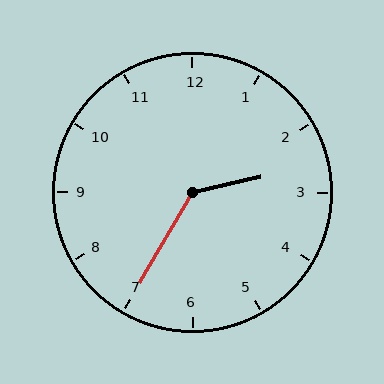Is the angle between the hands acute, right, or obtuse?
It is obtuse.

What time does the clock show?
2:35.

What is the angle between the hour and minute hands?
Approximately 132 degrees.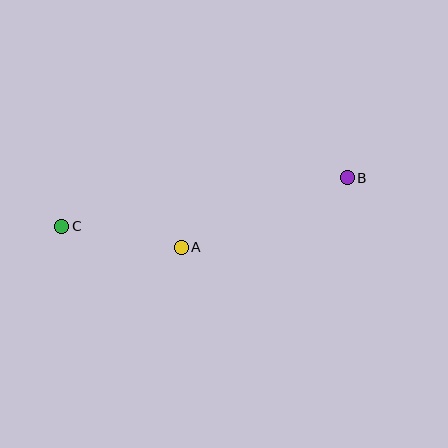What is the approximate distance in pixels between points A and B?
The distance between A and B is approximately 180 pixels.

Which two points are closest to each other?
Points A and C are closest to each other.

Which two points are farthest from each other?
Points B and C are farthest from each other.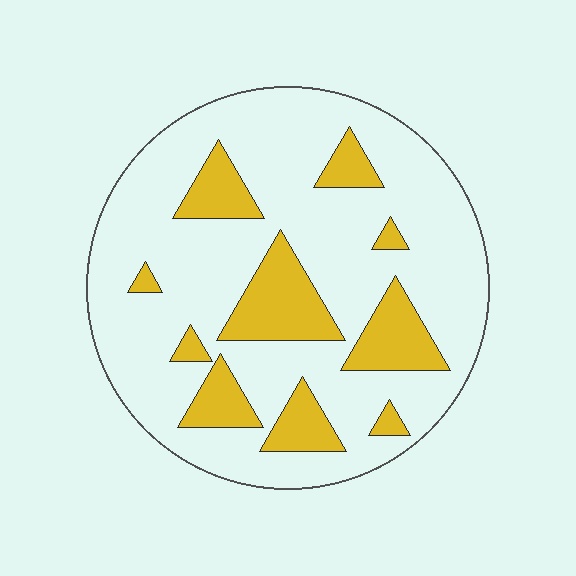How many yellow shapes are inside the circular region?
10.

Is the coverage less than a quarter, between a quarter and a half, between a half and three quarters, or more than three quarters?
Less than a quarter.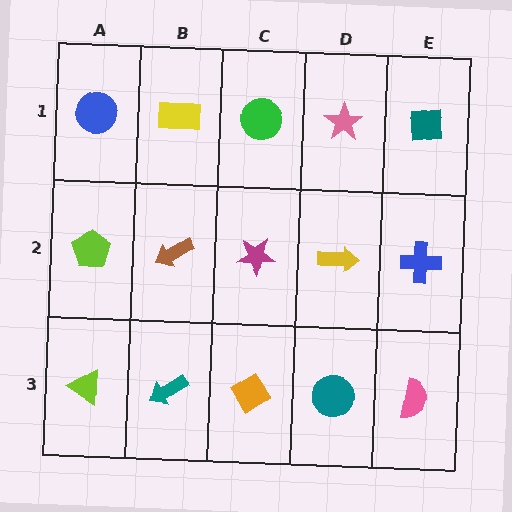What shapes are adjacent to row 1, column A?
A lime pentagon (row 2, column A), a yellow rectangle (row 1, column B).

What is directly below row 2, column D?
A teal circle.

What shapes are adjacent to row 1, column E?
A blue cross (row 2, column E), a pink star (row 1, column D).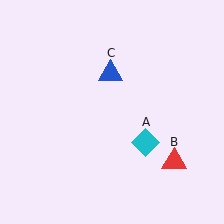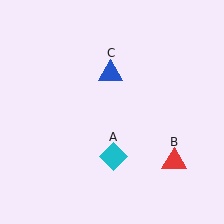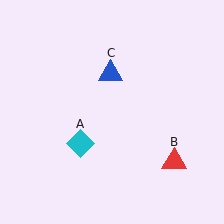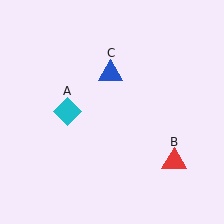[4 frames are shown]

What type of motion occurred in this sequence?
The cyan diamond (object A) rotated clockwise around the center of the scene.